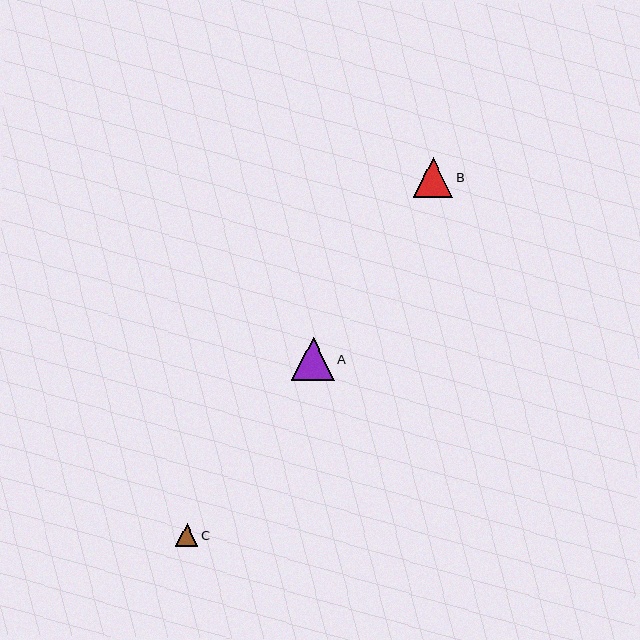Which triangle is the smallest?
Triangle C is the smallest with a size of approximately 22 pixels.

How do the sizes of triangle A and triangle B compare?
Triangle A and triangle B are approximately the same size.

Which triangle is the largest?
Triangle A is the largest with a size of approximately 43 pixels.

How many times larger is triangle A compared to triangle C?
Triangle A is approximately 1.9 times the size of triangle C.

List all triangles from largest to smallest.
From largest to smallest: A, B, C.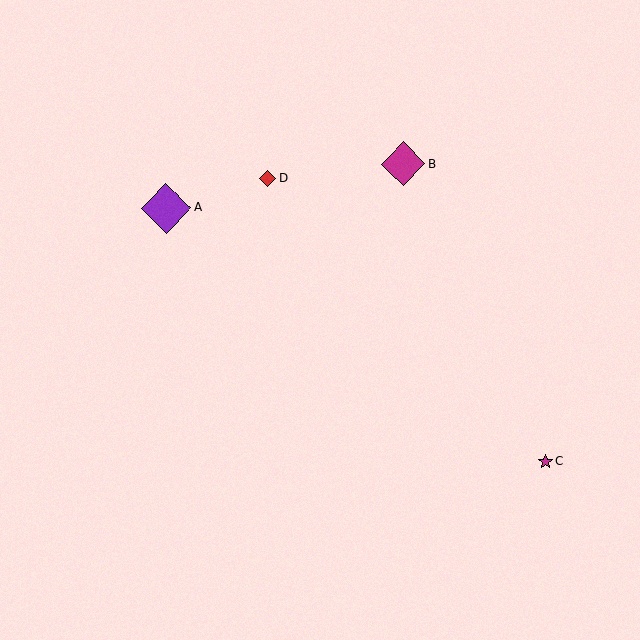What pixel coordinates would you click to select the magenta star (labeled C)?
Click at (545, 461) to select the magenta star C.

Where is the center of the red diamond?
The center of the red diamond is at (268, 178).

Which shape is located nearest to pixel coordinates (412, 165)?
The magenta diamond (labeled B) at (403, 164) is nearest to that location.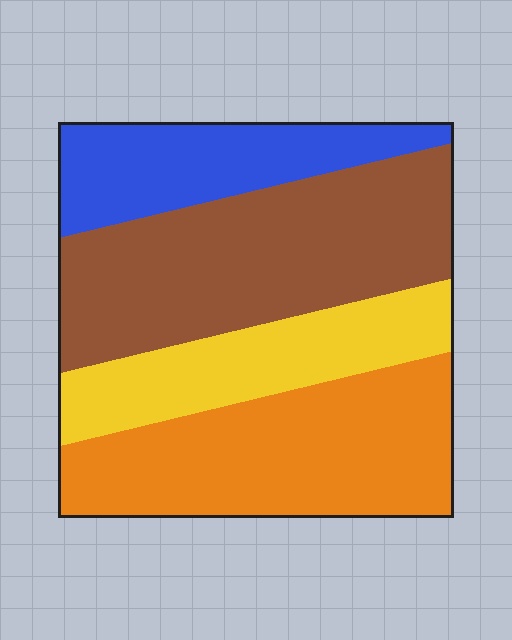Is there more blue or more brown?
Brown.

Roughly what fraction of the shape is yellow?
Yellow takes up about one fifth (1/5) of the shape.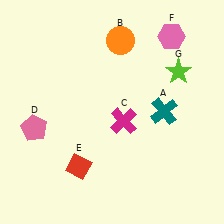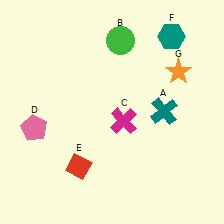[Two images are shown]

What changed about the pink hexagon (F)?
In Image 1, F is pink. In Image 2, it changed to teal.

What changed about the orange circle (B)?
In Image 1, B is orange. In Image 2, it changed to green.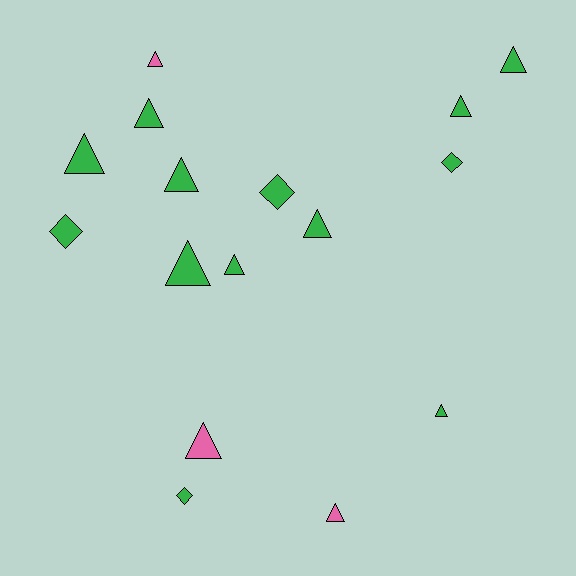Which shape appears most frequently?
Triangle, with 12 objects.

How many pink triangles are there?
There are 3 pink triangles.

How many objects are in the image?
There are 16 objects.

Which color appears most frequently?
Green, with 13 objects.